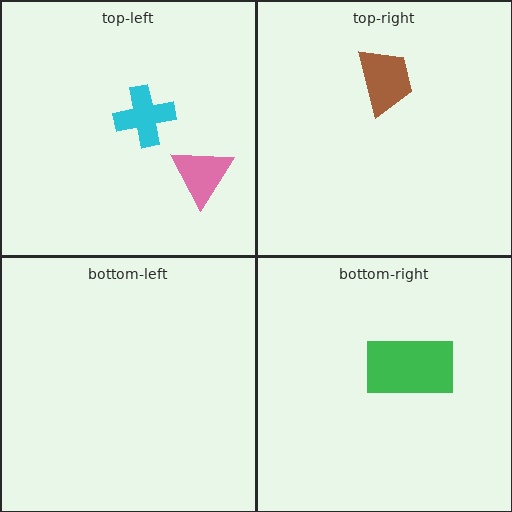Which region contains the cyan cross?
The top-left region.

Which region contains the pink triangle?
The top-left region.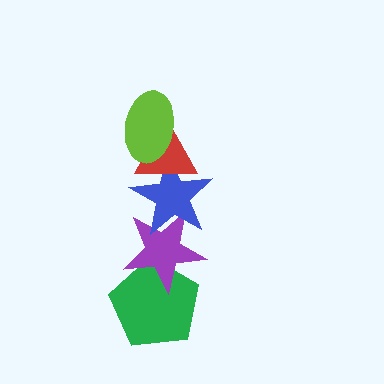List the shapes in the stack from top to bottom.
From top to bottom: the lime ellipse, the red triangle, the blue star, the purple star, the green pentagon.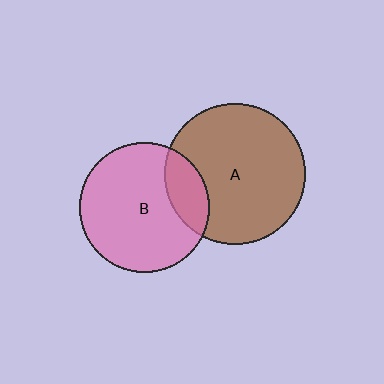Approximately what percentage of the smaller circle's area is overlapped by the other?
Approximately 20%.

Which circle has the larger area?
Circle A (brown).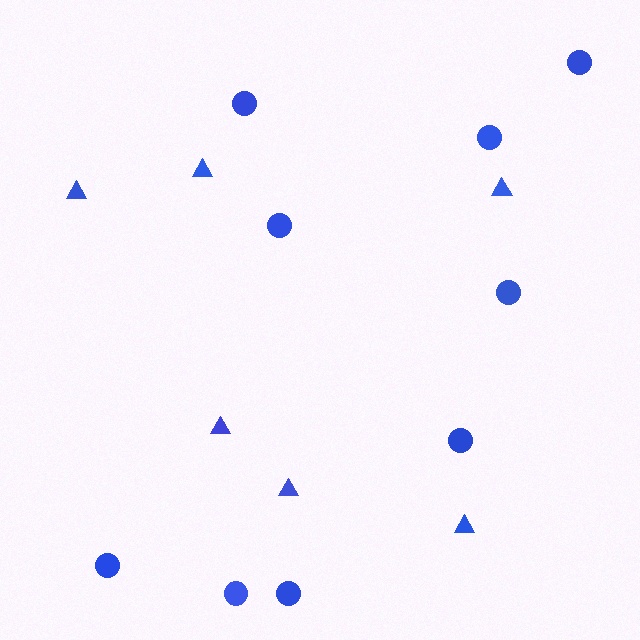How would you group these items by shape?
There are 2 groups: one group of triangles (6) and one group of circles (9).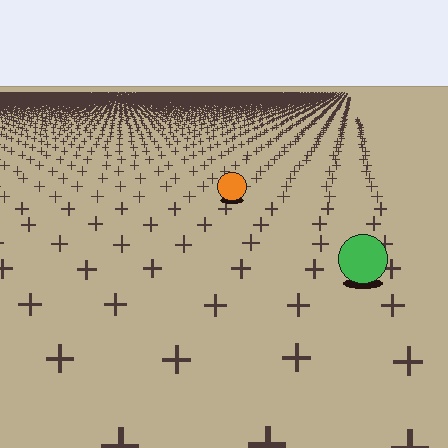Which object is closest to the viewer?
The green circle is closest. The texture marks near it are larger and more spread out.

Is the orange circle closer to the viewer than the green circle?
No. The green circle is closer — you can tell from the texture gradient: the ground texture is coarser near it.